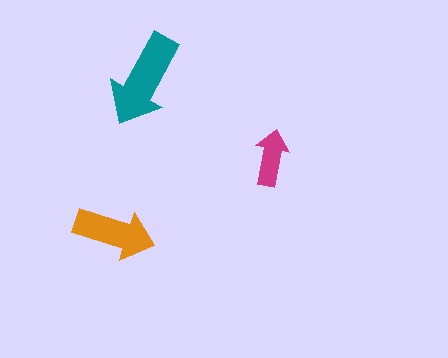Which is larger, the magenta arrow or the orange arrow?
The orange one.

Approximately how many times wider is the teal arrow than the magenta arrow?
About 1.5 times wider.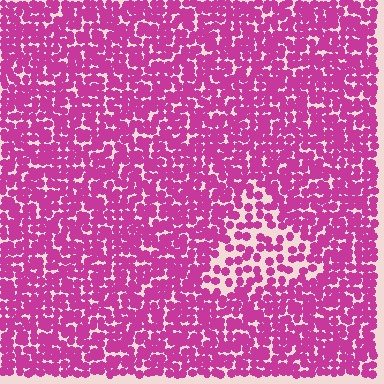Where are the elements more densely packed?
The elements are more densely packed outside the triangle boundary.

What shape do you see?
I see a triangle.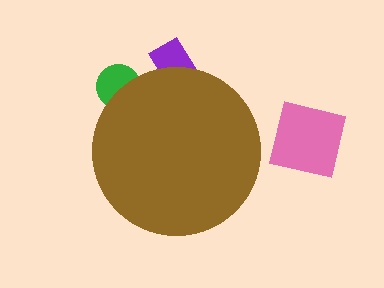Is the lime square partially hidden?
No, the lime square is fully visible.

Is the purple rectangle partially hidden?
Yes, the purple rectangle is partially hidden behind the brown circle.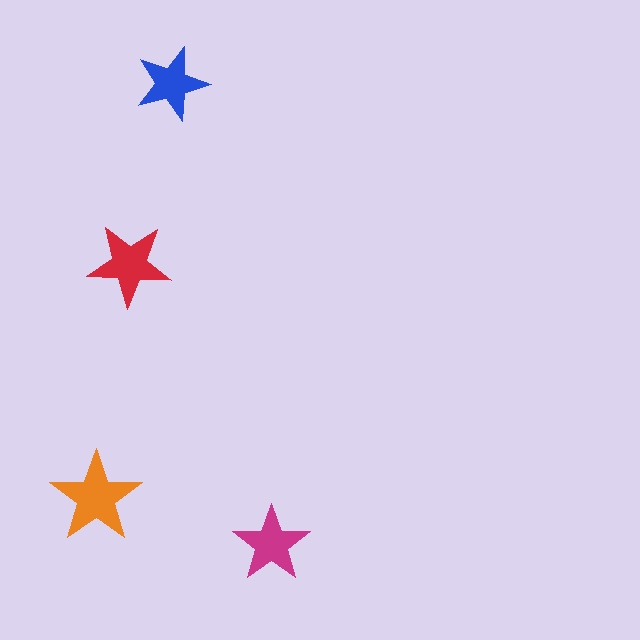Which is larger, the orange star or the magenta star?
The orange one.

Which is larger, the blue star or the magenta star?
The magenta one.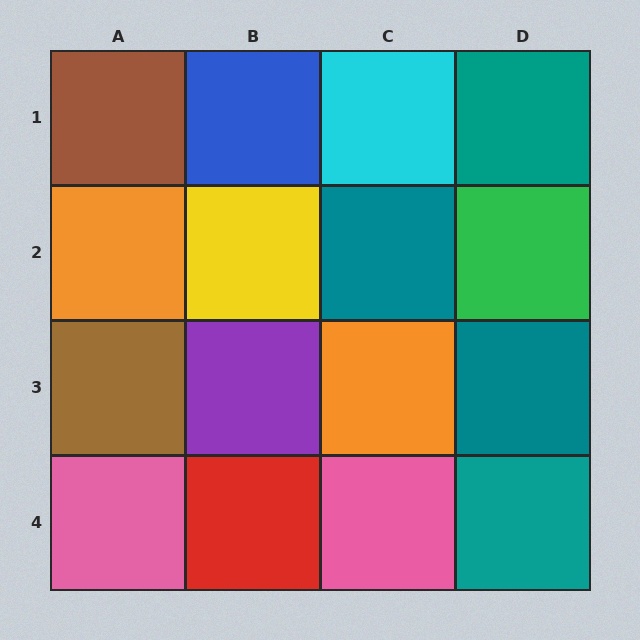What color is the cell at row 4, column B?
Red.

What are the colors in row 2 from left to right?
Orange, yellow, teal, green.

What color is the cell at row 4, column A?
Pink.